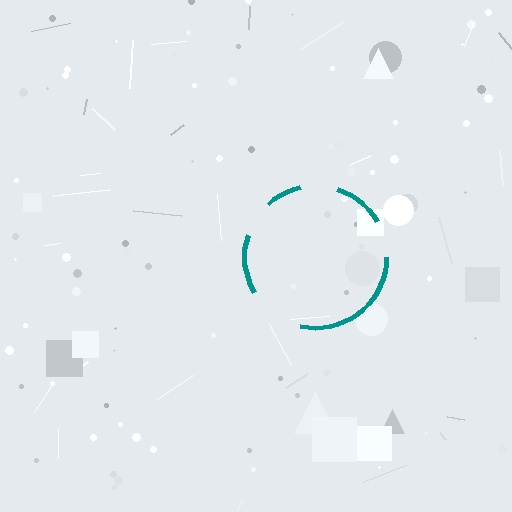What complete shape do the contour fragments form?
The contour fragments form a circle.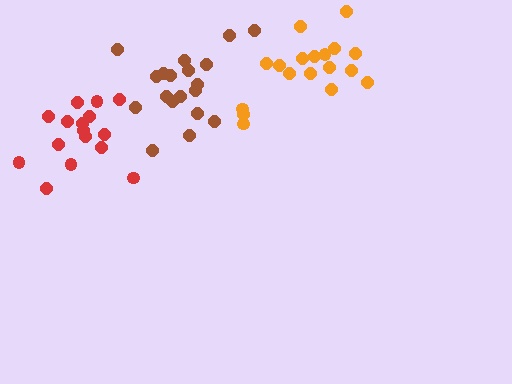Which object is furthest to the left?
The red cluster is leftmost.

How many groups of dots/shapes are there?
There are 3 groups.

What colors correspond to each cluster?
The clusters are colored: red, brown, orange.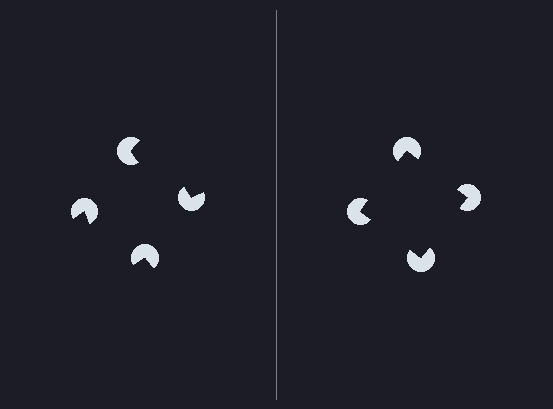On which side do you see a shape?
An illusory square appears on the right side. On the left side the wedge cuts are rotated, so no coherent shape forms.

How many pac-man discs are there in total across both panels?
8 — 4 on each side.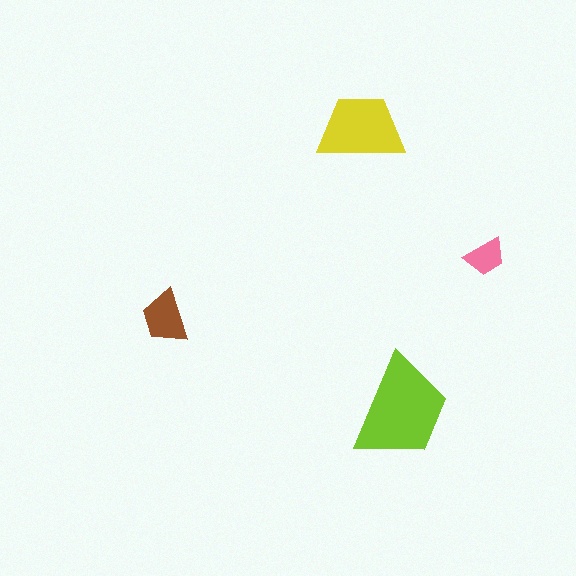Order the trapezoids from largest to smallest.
the lime one, the yellow one, the brown one, the pink one.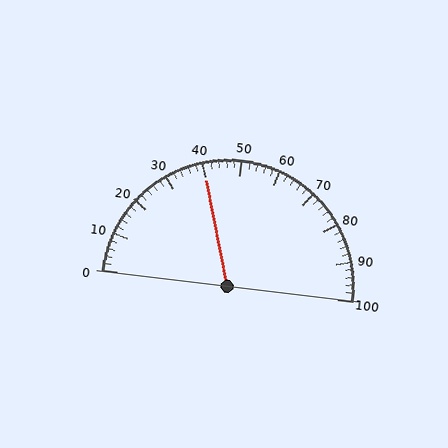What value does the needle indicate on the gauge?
The needle indicates approximately 40.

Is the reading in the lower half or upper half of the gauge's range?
The reading is in the lower half of the range (0 to 100).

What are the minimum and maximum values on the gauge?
The gauge ranges from 0 to 100.